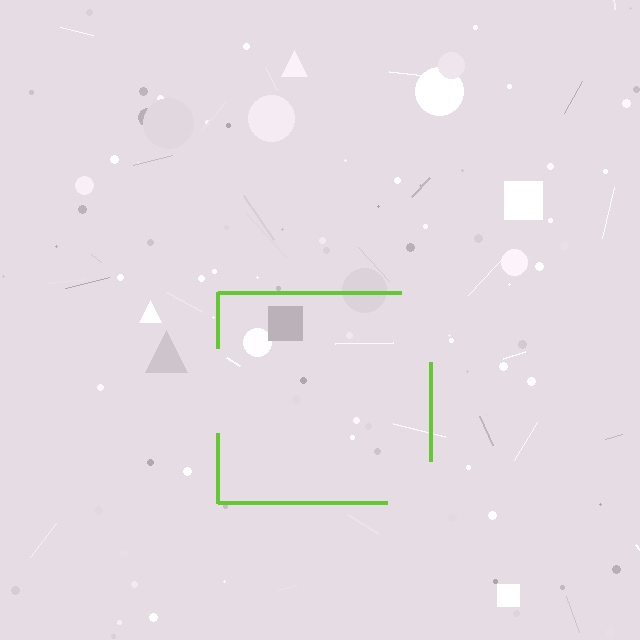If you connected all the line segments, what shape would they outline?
They would outline a square.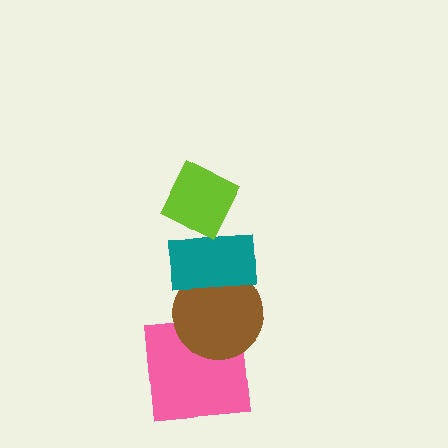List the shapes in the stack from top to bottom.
From top to bottom: the lime diamond, the teal rectangle, the brown circle, the pink square.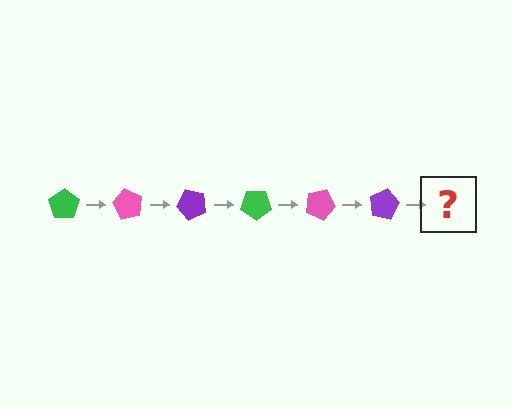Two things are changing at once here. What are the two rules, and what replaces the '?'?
The two rules are that it rotates 60 degrees each step and the color cycles through green, pink, and purple. The '?' should be a green pentagon, rotated 360 degrees from the start.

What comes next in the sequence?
The next element should be a green pentagon, rotated 360 degrees from the start.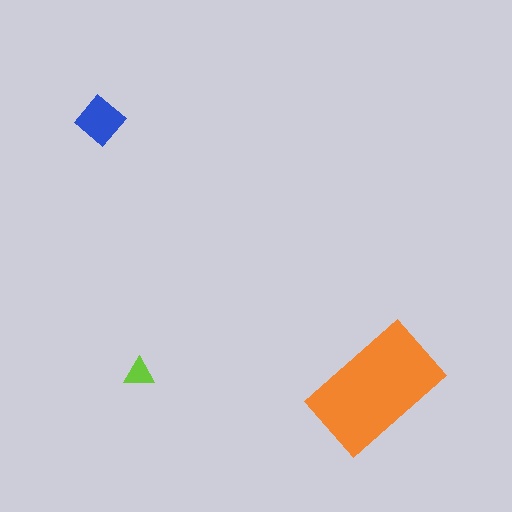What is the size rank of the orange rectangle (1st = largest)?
1st.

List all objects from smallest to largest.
The lime triangle, the blue diamond, the orange rectangle.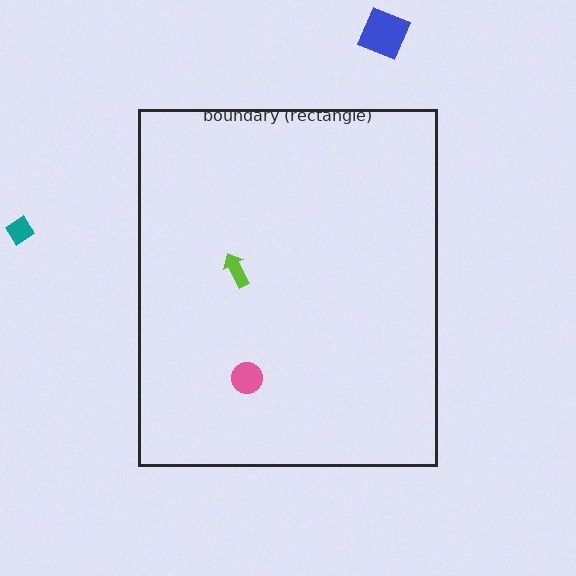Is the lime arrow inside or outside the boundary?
Inside.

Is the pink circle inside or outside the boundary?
Inside.